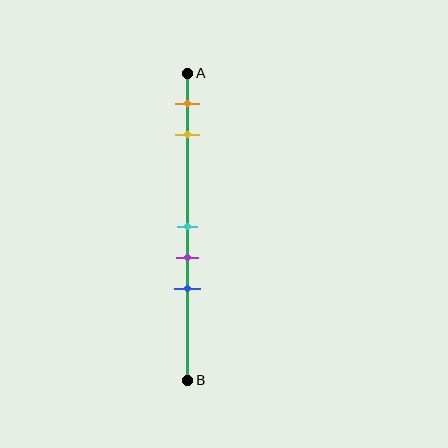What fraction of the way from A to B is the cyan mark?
The cyan mark is approximately 50% (0.5) of the way from A to B.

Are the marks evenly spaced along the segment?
No, the marks are not evenly spaced.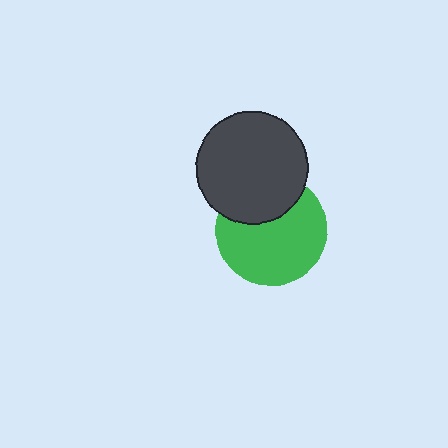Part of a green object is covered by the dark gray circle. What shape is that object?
It is a circle.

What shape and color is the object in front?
The object in front is a dark gray circle.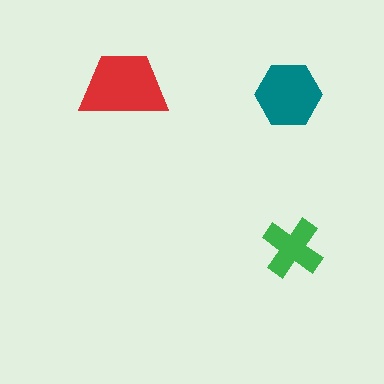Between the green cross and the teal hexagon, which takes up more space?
The teal hexagon.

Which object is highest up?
The red trapezoid is topmost.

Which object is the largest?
The red trapezoid.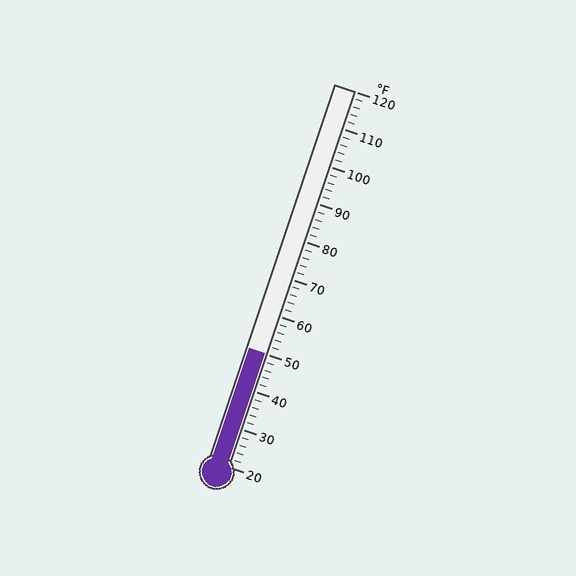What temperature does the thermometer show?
The thermometer shows approximately 50°F.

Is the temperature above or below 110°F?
The temperature is below 110°F.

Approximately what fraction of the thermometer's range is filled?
The thermometer is filled to approximately 30% of its range.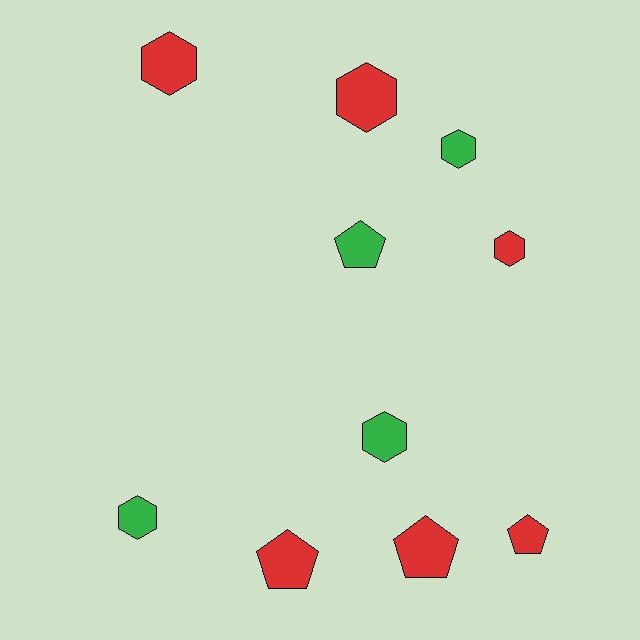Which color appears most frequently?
Red, with 6 objects.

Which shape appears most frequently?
Hexagon, with 6 objects.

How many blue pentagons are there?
There are no blue pentagons.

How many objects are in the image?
There are 10 objects.